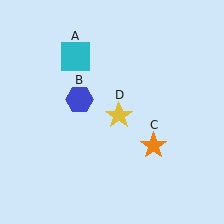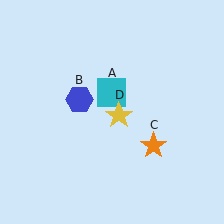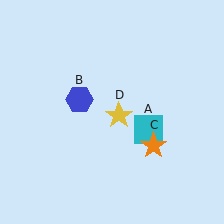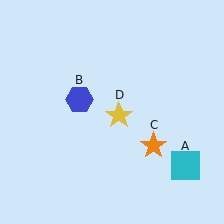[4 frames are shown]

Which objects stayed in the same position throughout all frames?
Blue hexagon (object B) and orange star (object C) and yellow star (object D) remained stationary.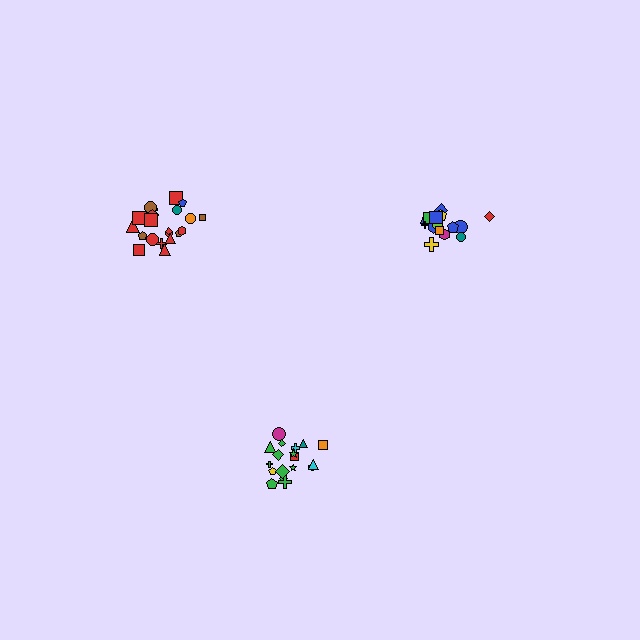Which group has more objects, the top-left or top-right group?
The top-left group.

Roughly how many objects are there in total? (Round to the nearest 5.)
Roughly 55 objects in total.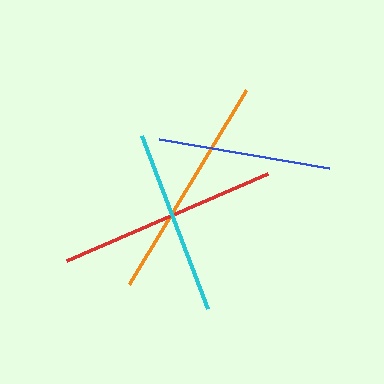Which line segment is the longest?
The orange line is the longest at approximately 226 pixels.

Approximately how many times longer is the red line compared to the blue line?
The red line is approximately 1.3 times the length of the blue line.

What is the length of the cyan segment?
The cyan segment is approximately 185 pixels long.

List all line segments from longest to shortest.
From longest to shortest: orange, red, cyan, blue.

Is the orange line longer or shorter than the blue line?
The orange line is longer than the blue line.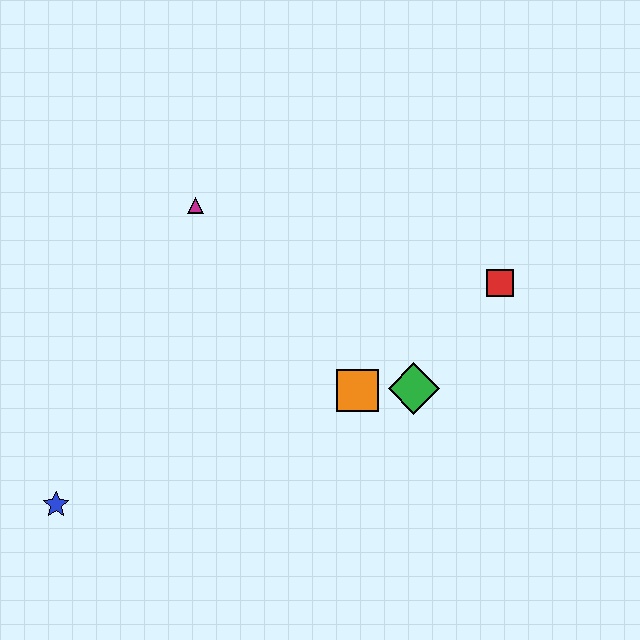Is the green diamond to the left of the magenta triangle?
No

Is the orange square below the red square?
Yes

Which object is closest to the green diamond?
The orange square is closest to the green diamond.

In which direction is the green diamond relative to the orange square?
The green diamond is to the right of the orange square.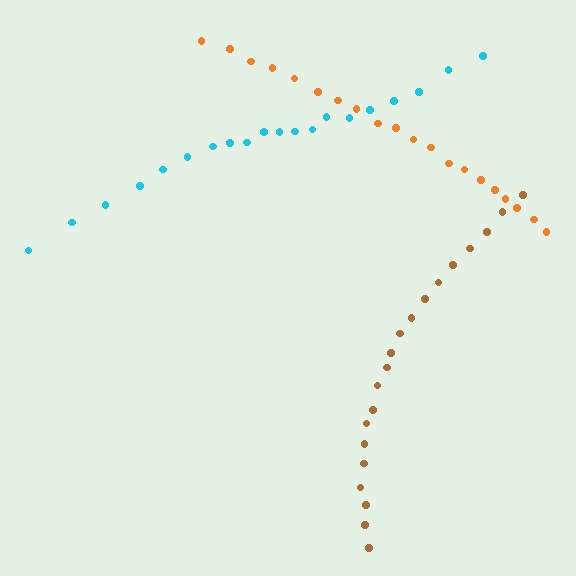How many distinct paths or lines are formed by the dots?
There are 3 distinct paths.